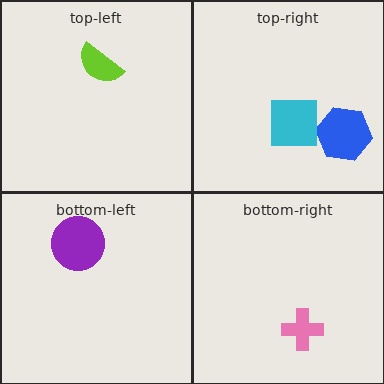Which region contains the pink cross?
The bottom-right region.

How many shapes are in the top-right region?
2.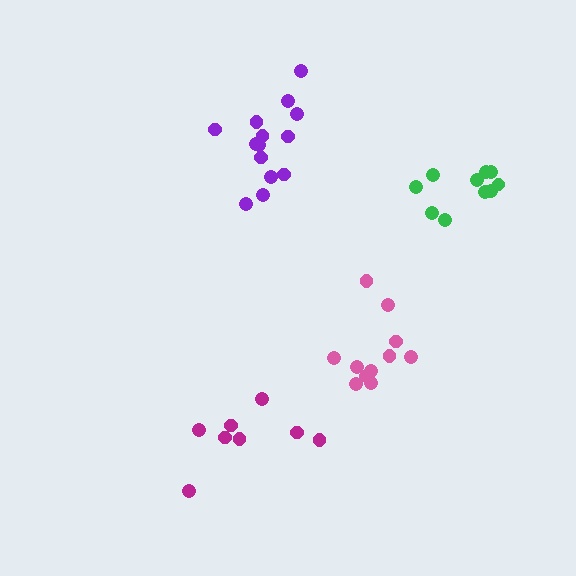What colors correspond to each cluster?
The clusters are colored: magenta, pink, green, purple.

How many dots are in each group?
Group 1: 8 dots, Group 2: 11 dots, Group 3: 10 dots, Group 4: 14 dots (43 total).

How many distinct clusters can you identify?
There are 4 distinct clusters.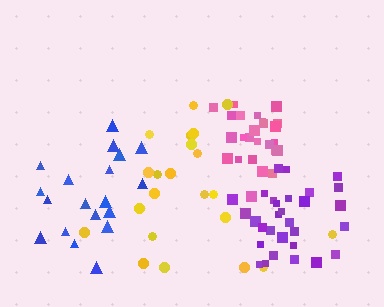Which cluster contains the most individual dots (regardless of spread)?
Purple (30).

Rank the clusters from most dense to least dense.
pink, purple, blue, yellow.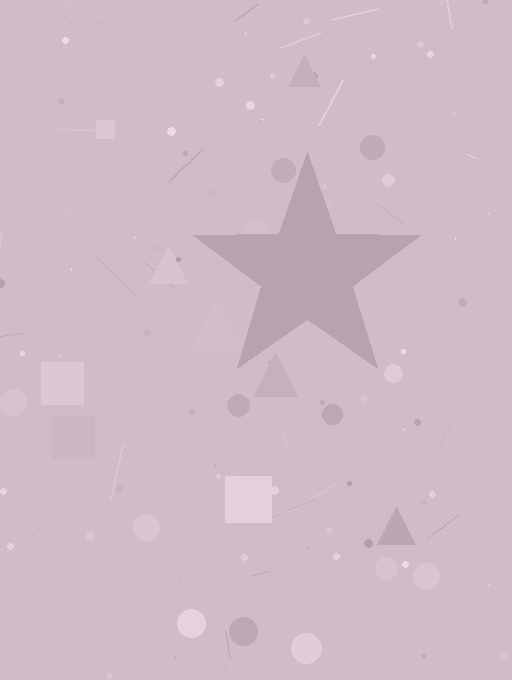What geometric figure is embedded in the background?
A star is embedded in the background.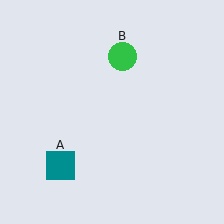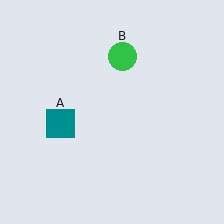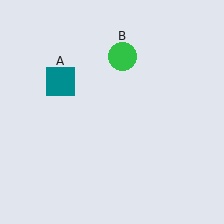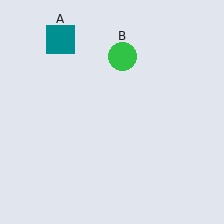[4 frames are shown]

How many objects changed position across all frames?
1 object changed position: teal square (object A).